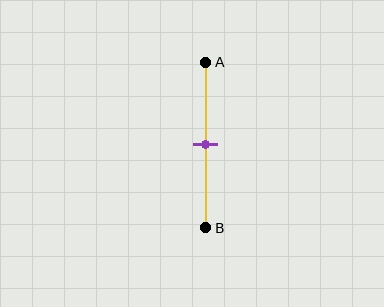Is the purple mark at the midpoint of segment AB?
Yes, the mark is approximately at the midpoint.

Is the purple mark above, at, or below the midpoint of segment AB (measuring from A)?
The purple mark is approximately at the midpoint of segment AB.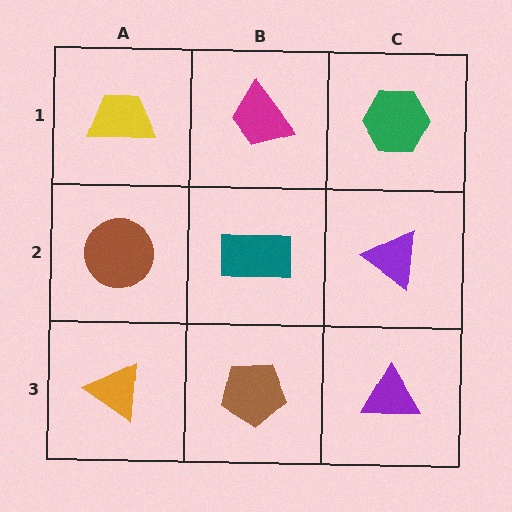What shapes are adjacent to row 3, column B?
A teal rectangle (row 2, column B), an orange triangle (row 3, column A), a purple triangle (row 3, column C).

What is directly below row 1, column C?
A purple triangle.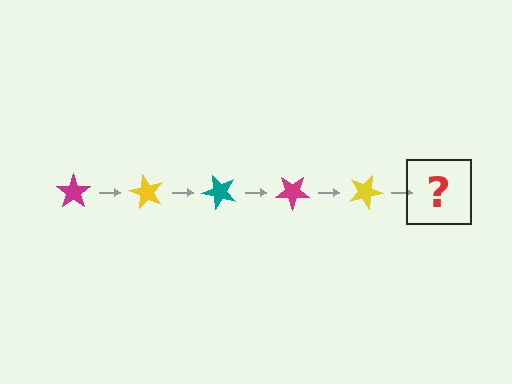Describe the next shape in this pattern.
It should be a teal star, rotated 300 degrees from the start.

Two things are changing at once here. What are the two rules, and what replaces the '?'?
The two rules are that it rotates 60 degrees each step and the color cycles through magenta, yellow, and teal. The '?' should be a teal star, rotated 300 degrees from the start.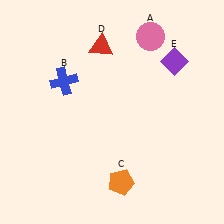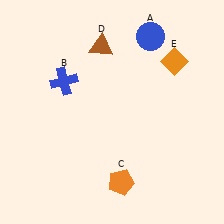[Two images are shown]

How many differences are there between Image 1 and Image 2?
There are 3 differences between the two images.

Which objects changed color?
A changed from pink to blue. D changed from red to brown. E changed from purple to orange.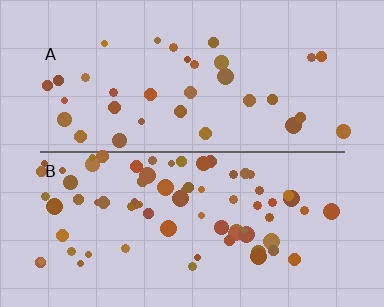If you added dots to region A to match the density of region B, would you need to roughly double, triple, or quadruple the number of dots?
Approximately double.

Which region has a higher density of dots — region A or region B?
B (the bottom).